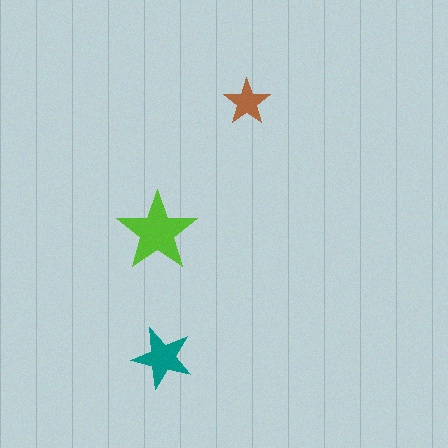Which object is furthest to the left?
The lime star is leftmost.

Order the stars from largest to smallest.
the lime one, the teal one, the brown one.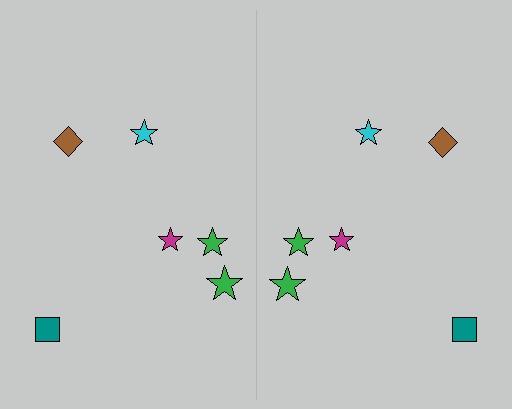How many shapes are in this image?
There are 12 shapes in this image.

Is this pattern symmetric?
Yes, this pattern has bilateral (reflection) symmetry.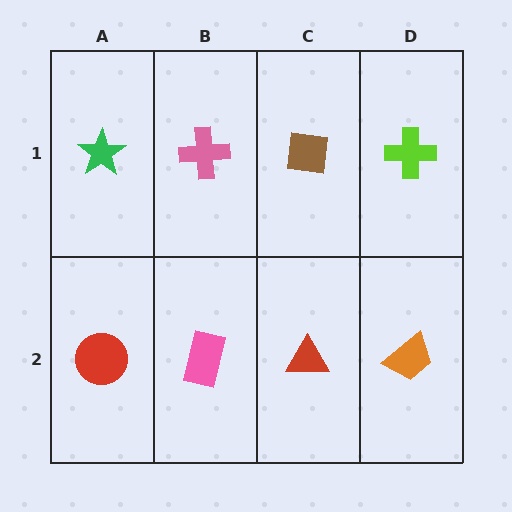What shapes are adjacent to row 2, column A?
A green star (row 1, column A), a pink rectangle (row 2, column B).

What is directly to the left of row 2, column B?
A red circle.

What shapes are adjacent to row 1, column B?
A pink rectangle (row 2, column B), a green star (row 1, column A), a brown square (row 1, column C).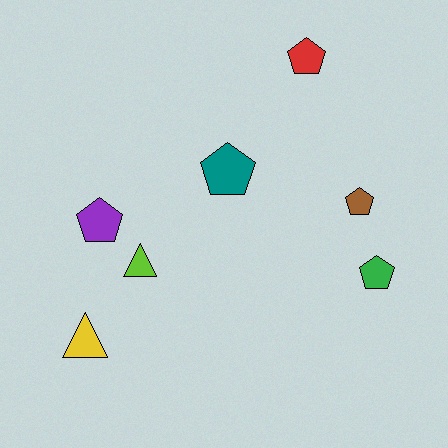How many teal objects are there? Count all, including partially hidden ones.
There is 1 teal object.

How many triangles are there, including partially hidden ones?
There are 2 triangles.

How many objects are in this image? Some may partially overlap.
There are 7 objects.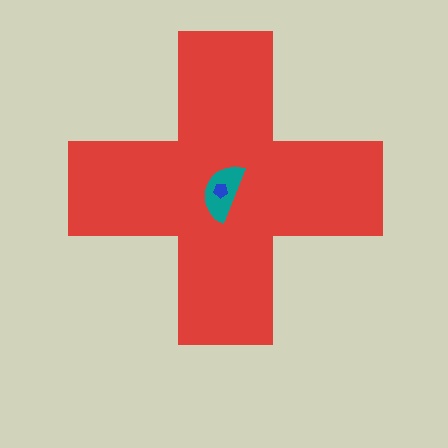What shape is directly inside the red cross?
The teal semicircle.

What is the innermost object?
The blue pentagon.